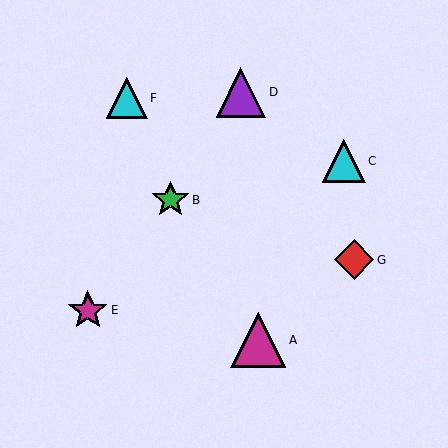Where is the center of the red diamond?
The center of the red diamond is at (354, 260).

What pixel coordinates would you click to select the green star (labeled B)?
Click at (170, 200) to select the green star B.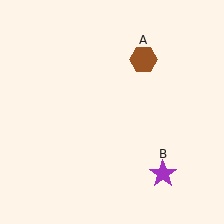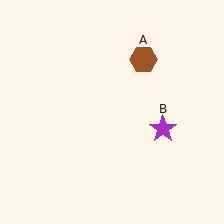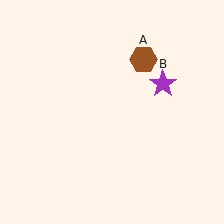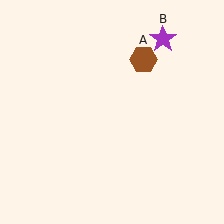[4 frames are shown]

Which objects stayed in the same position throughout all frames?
Brown hexagon (object A) remained stationary.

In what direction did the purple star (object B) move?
The purple star (object B) moved up.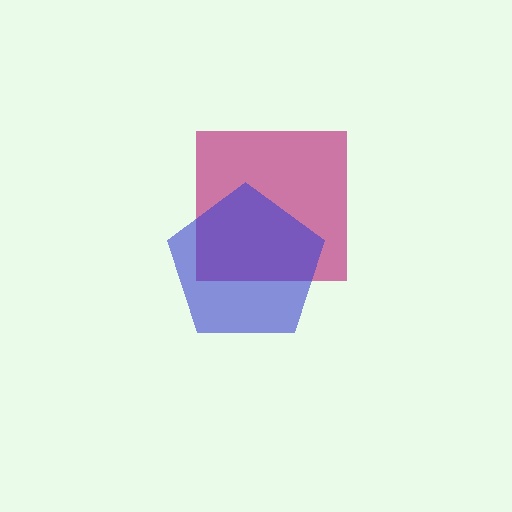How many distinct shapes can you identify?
There are 2 distinct shapes: a magenta square, a blue pentagon.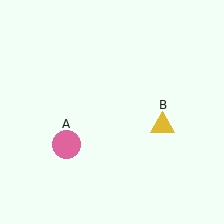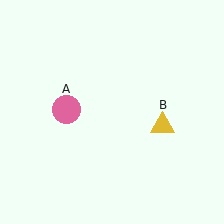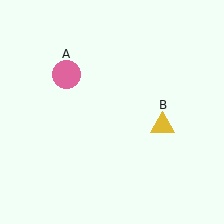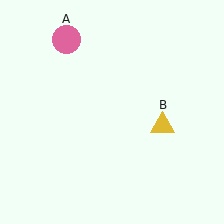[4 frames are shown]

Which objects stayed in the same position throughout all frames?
Yellow triangle (object B) remained stationary.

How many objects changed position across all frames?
1 object changed position: pink circle (object A).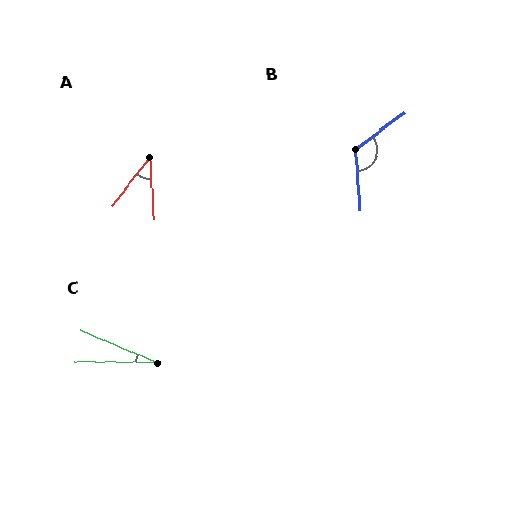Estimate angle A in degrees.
Approximately 40 degrees.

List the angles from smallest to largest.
C (22°), A (40°), B (123°).